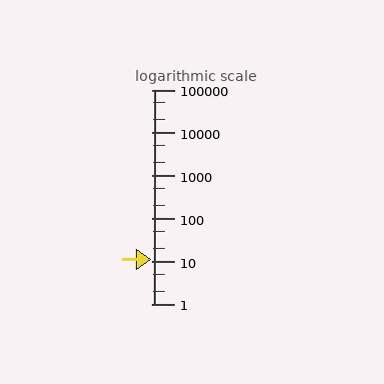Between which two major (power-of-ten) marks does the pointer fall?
The pointer is between 10 and 100.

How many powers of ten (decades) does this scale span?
The scale spans 5 decades, from 1 to 100000.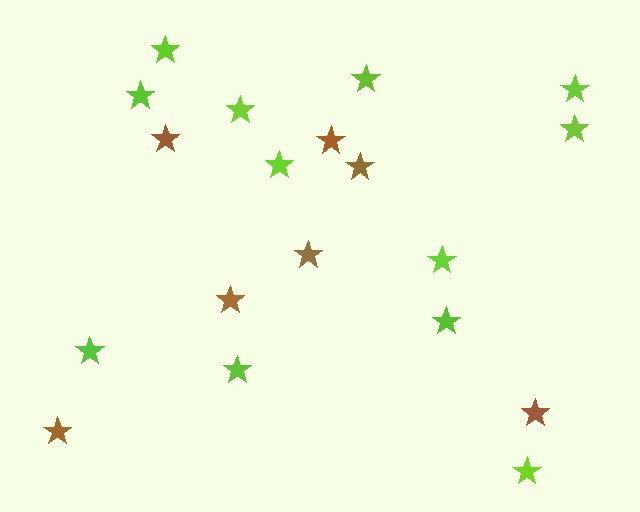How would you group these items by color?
There are 2 groups: one group of brown stars (7) and one group of lime stars (12).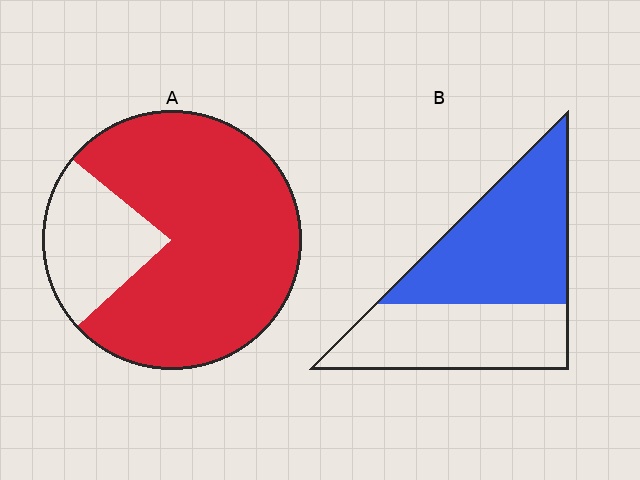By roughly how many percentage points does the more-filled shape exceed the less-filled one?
By roughly 20 percentage points (A over B).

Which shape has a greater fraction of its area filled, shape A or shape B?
Shape A.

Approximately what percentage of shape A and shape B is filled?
A is approximately 80% and B is approximately 55%.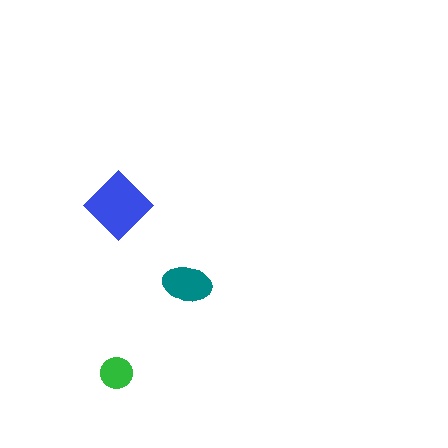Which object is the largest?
The blue diamond.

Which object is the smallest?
The green circle.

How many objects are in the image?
There are 3 objects in the image.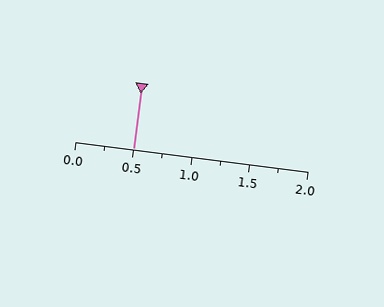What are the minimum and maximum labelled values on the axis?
The axis runs from 0.0 to 2.0.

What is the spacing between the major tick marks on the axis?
The major ticks are spaced 0.5 apart.